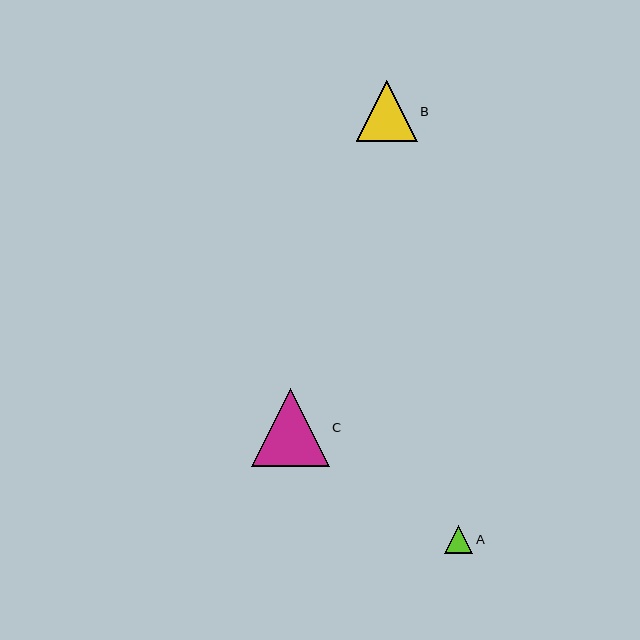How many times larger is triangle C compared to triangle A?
Triangle C is approximately 2.8 times the size of triangle A.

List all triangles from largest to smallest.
From largest to smallest: C, B, A.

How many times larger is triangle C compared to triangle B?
Triangle C is approximately 1.3 times the size of triangle B.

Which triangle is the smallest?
Triangle A is the smallest with a size of approximately 28 pixels.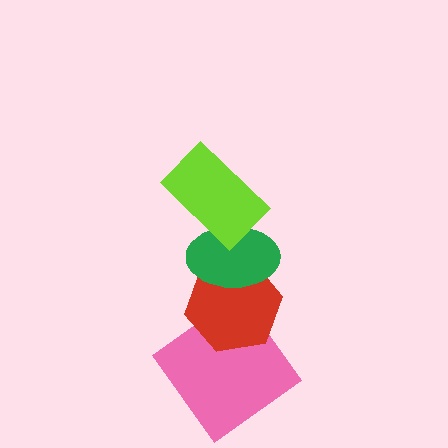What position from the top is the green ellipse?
The green ellipse is 2nd from the top.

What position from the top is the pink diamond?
The pink diamond is 4th from the top.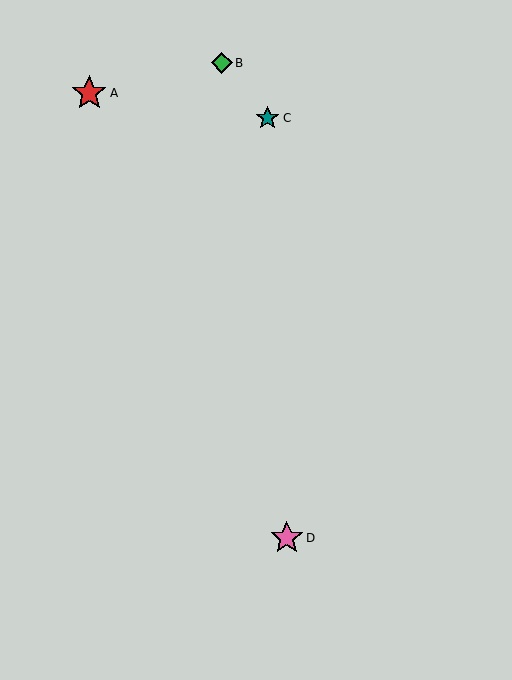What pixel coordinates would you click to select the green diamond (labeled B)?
Click at (222, 63) to select the green diamond B.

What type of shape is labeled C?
Shape C is a teal star.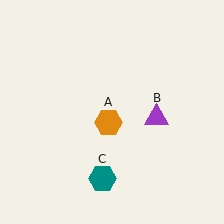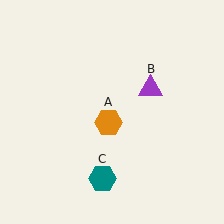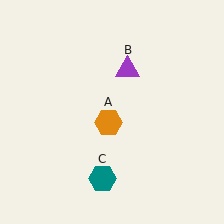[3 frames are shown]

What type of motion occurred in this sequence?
The purple triangle (object B) rotated counterclockwise around the center of the scene.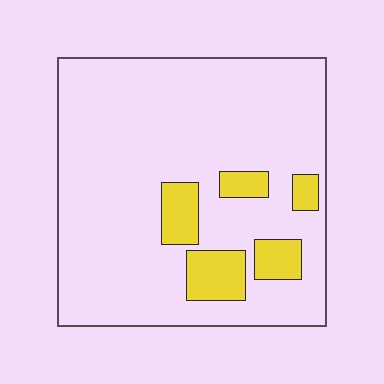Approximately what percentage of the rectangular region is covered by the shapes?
Approximately 15%.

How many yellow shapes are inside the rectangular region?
5.